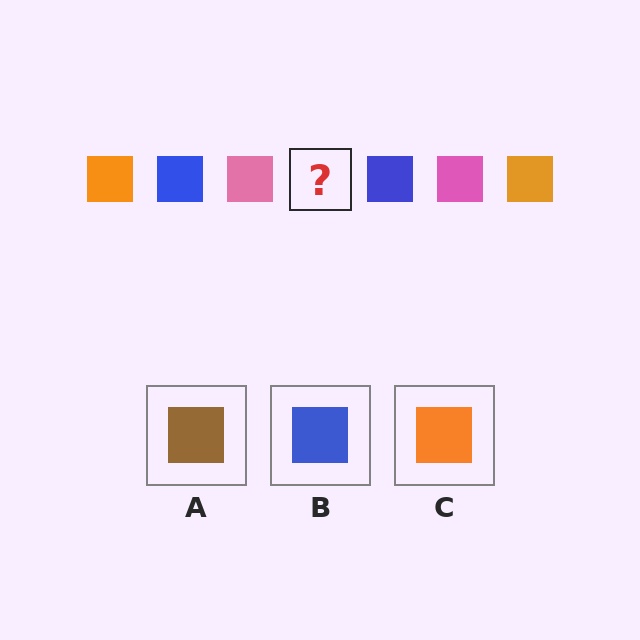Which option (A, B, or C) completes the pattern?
C.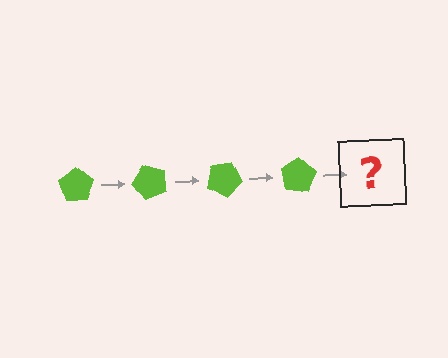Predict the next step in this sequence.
The next step is a lime pentagon rotated 200 degrees.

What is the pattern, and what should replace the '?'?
The pattern is that the pentagon rotates 50 degrees each step. The '?' should be a lime pentagon rotated 200 degrees.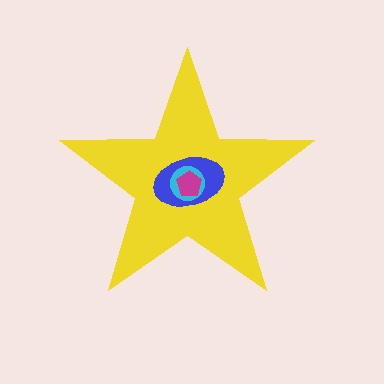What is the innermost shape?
The magenta pentagon.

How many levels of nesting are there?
4.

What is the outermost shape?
The yellow star.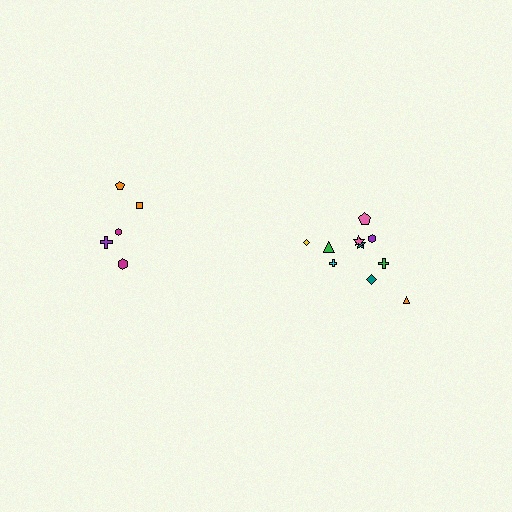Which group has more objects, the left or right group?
The right group.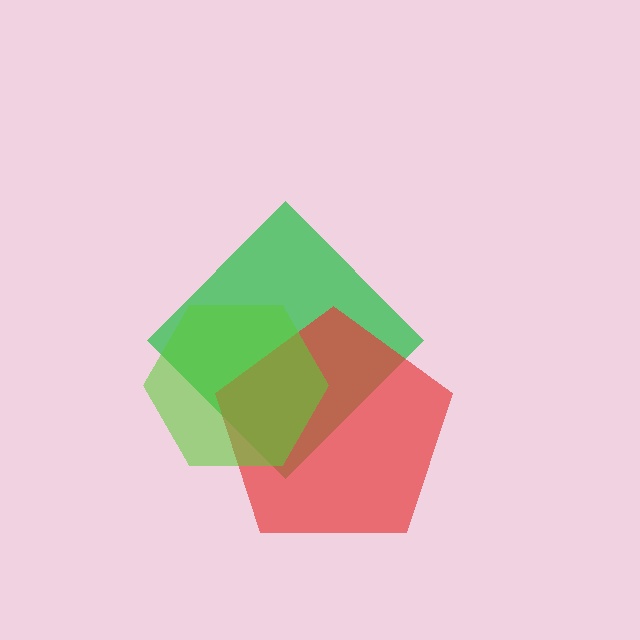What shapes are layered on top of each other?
The layered shapes are: a green diamond, a red pentagon, a lime hexagon.